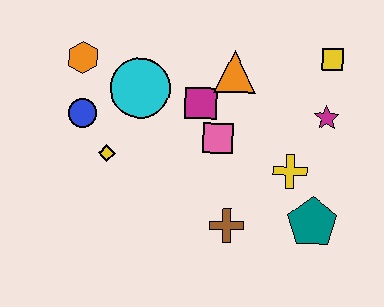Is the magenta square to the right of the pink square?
No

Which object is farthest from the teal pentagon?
The orange hexagon is farthest from the teal pentagon.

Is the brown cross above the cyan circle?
No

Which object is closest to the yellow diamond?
The blue circle is closest to the yellow diamond.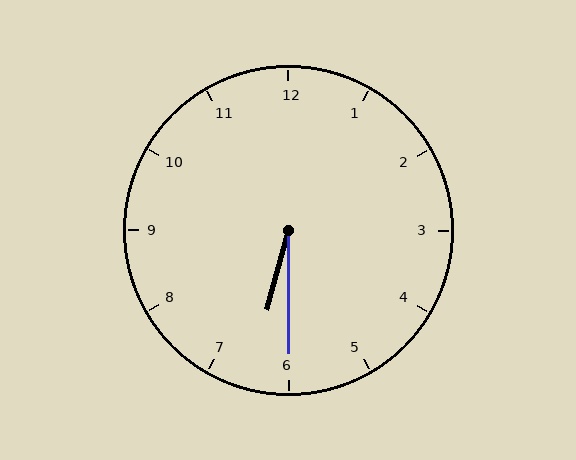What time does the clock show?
6:30.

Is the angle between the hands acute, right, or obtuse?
It is acute.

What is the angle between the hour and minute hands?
Approximately 15 degrees.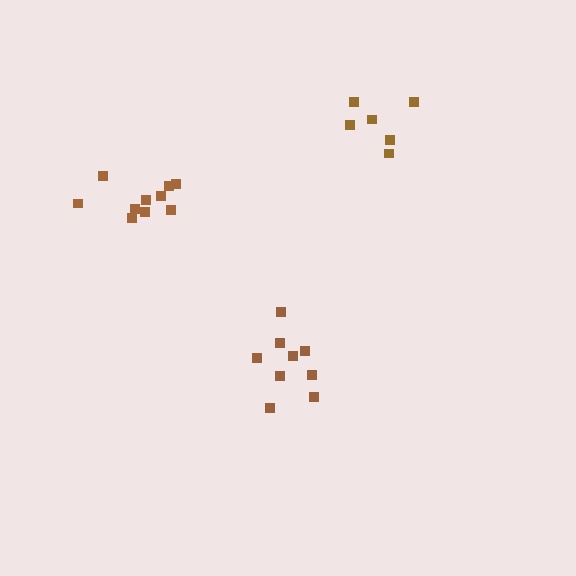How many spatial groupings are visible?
There are 3 spatial groupings.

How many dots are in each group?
Group 1: 9 dots, Group 2: 6 dots, Group 3: 10 dots (25 total).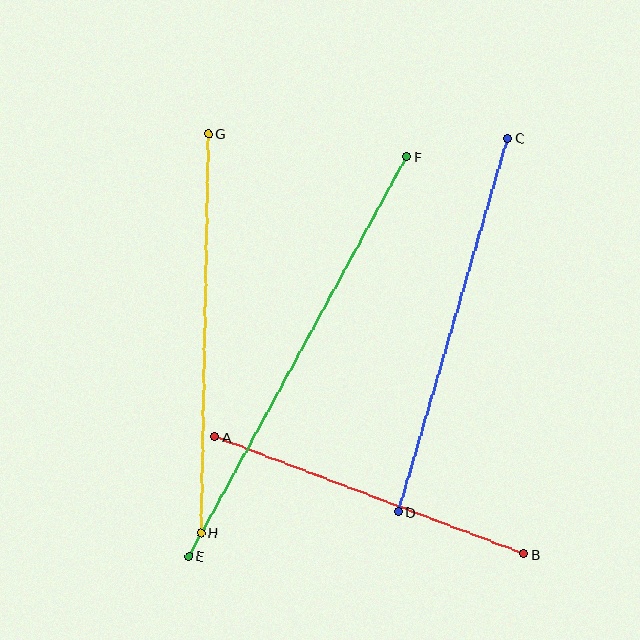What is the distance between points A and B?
The distance is approximately 330 pixels.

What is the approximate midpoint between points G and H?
The midpoint is at approximately (204, 333) pixels.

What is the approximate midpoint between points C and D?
The midpoint is at approximately (453, 325) pixels.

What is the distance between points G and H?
The distance is approximately 399 pixels.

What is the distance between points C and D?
The distance is approximately 389 pixels.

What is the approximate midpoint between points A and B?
The midpoint is at approximately (369, 495) pixels.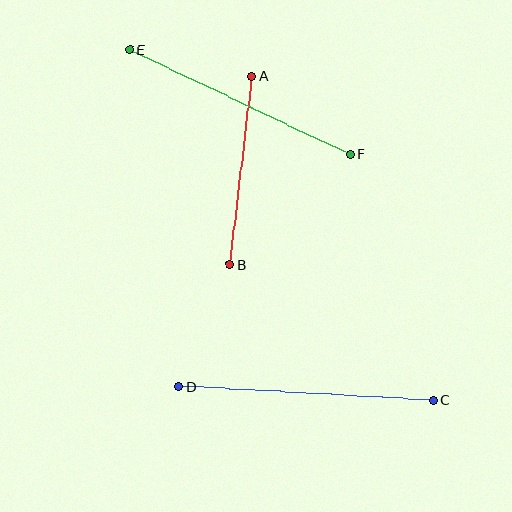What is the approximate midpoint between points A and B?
The midpoint is at approximately (241, 170) pixels.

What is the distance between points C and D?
The distance is approximately 254 pixels.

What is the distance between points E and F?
The distance is approximately 244 pixels.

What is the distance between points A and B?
The distance is approximately 190 pixels.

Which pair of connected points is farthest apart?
Points C and D are farthest apart.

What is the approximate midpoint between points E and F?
The midpoint is at approximately (240, 102) pixels.